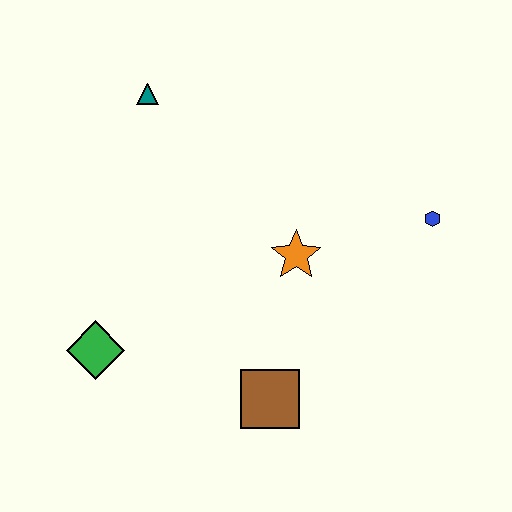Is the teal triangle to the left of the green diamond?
No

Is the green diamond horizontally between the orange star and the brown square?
No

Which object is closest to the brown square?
The orange star is closest to the brown square.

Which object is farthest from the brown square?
The teal triangle is farthest from the brown square.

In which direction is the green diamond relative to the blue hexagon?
The green diamond is to the left of the blue hexagon.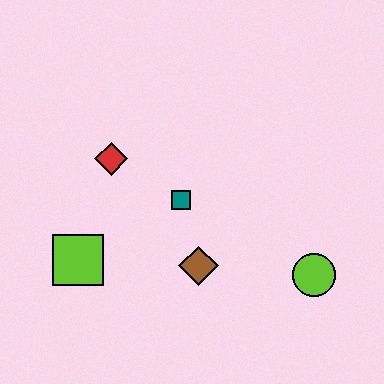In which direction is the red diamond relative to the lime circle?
The red diamond is to the left of the lime circle.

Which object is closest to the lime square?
The red diamond is closest to the lime square.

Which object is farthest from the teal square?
The lime circle is farthest from the teal square.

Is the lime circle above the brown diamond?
No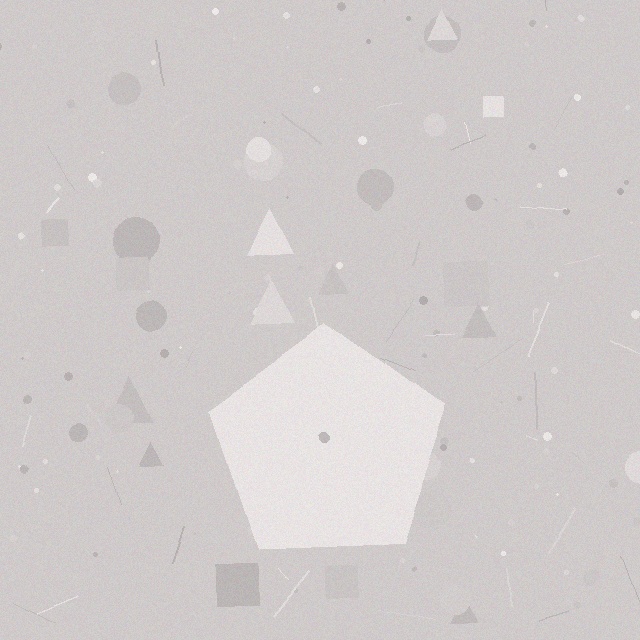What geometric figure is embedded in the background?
A pentagon is embedded in the background.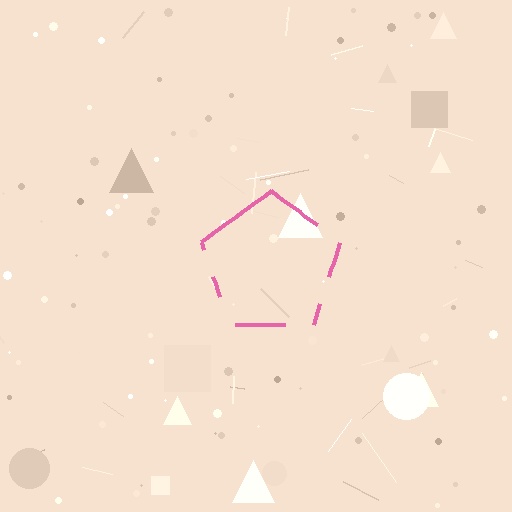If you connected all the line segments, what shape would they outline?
They would outline a pentagon.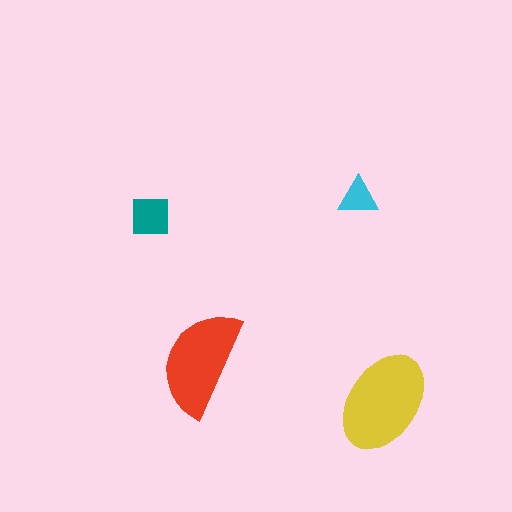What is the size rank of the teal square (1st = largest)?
3rd.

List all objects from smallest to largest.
The cyan triangle, the teal square, the red semicircle, the yellow ellipse.